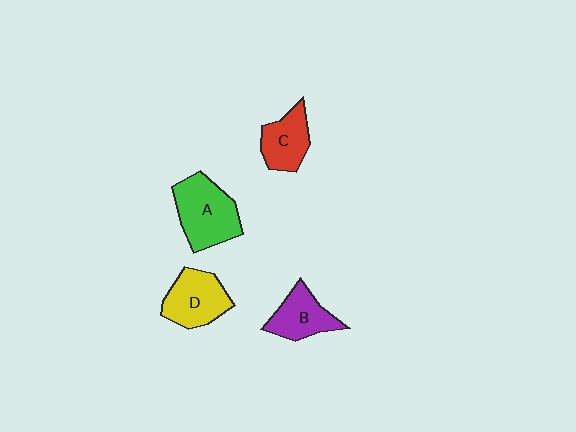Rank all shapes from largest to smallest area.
From largest to smallest: A (green), D (yellow), B (purple), C (red).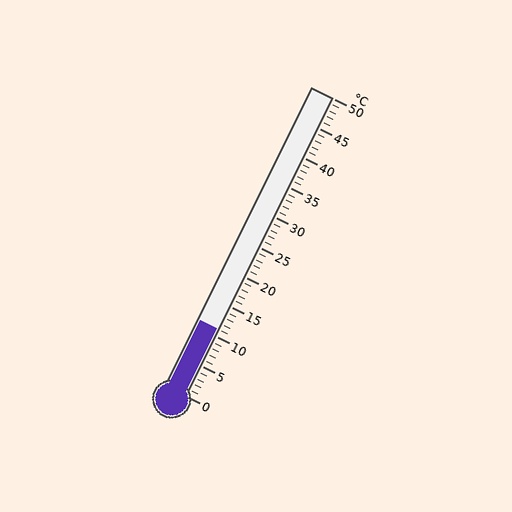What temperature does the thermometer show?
The thermometer shows approximately 11°C.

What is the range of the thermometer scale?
The thermometer scale ranges from 0°C to 50°C.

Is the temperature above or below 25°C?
The temperature is below 25°C.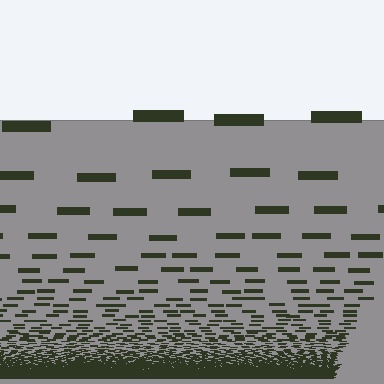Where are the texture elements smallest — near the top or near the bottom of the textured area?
Near the bottom.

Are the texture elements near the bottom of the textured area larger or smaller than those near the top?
Smaller. The gradient is inverted — elements near the bottom are smaller and denser.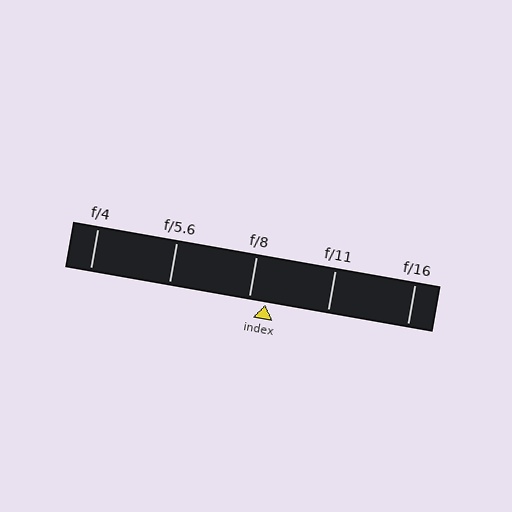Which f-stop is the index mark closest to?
The index mark is closest to f/8.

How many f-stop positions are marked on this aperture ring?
There are 5 f-stop positions marked.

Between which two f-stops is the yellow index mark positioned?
The index mark is between f/8 and f/11.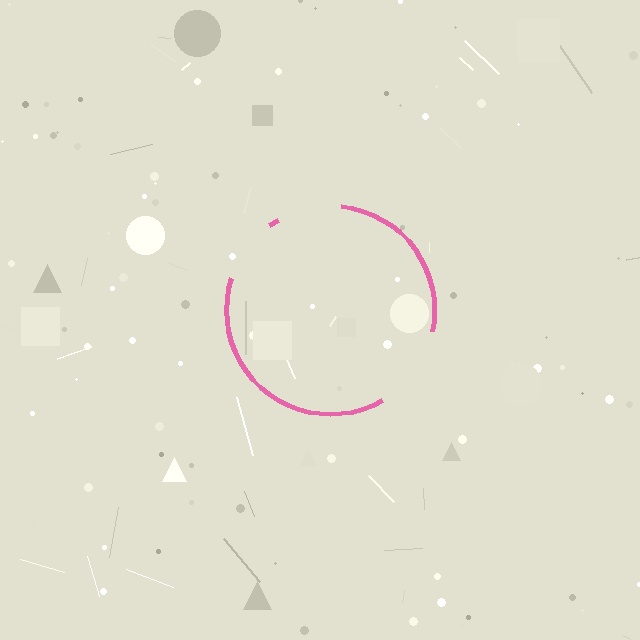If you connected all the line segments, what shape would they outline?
They would outline a circle.